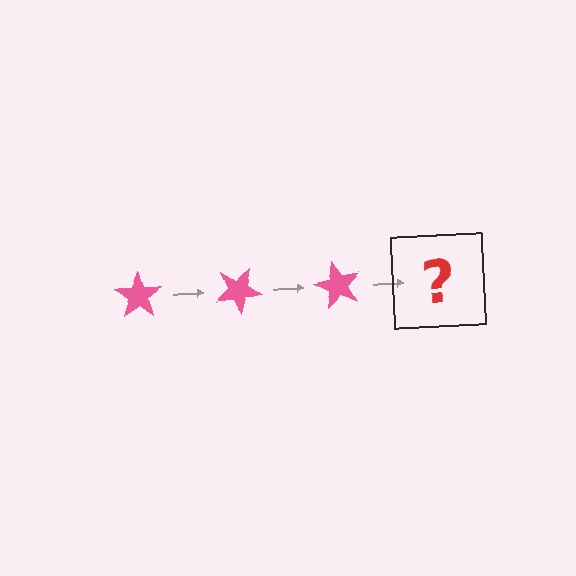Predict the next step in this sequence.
The next step is a pink star rotated 90 degrees.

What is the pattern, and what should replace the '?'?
The pattern is that the star rotates 30 degrees each step. The '?' should be a pink star rotated 90 degrees.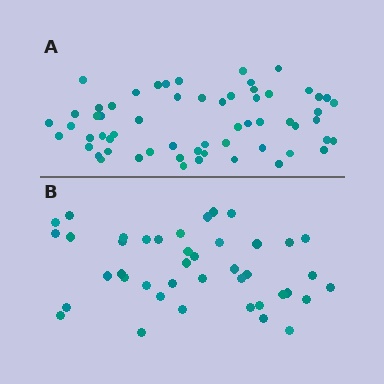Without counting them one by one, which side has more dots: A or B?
Region A (the top region) has more dots.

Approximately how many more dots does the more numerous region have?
Region A has approximately 20 more dots than region B.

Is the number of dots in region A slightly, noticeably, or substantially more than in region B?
Region A has noticeably more, but not dramatically so. The ratio is roughly 1.4 to 1.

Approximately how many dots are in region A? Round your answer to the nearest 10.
About 60 dots.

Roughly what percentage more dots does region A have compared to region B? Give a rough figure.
About 45% more.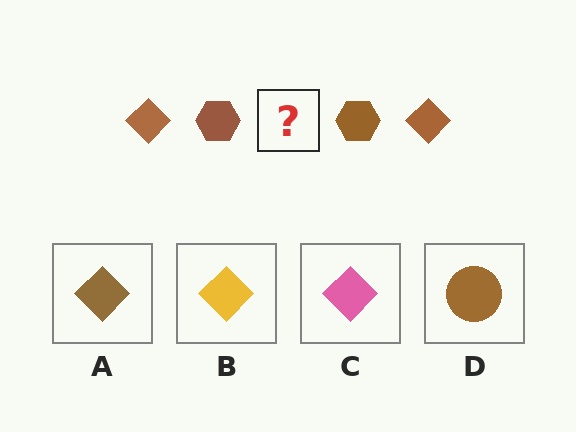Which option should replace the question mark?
Option A.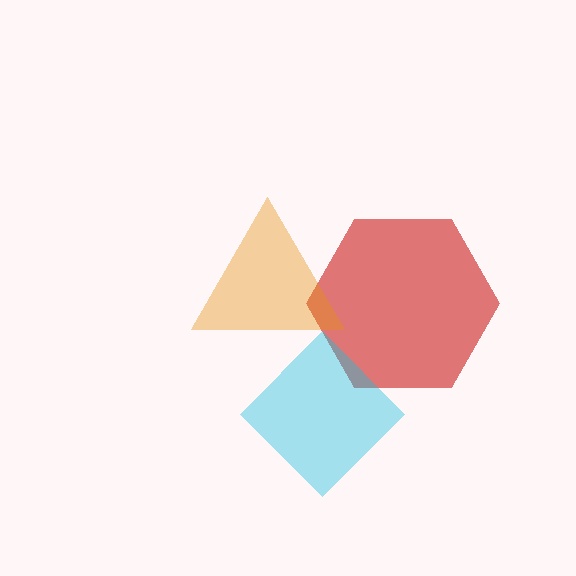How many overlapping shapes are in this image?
There are 3 overlapping shapes in the image.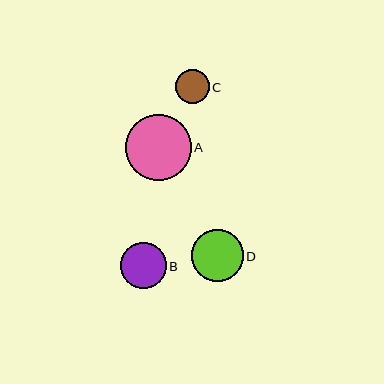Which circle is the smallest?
Circle C is the smallest with a size of approximately 34 pixels.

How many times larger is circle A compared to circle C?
Circle A is approximately 1.9 times the size of circle C.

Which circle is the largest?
Circle A is the largest with a size of approximately 66 pixels.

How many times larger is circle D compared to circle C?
Circle D is approximately 1.5 times the size of circle C.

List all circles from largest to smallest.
From largest to smallest: A, D, B, C.